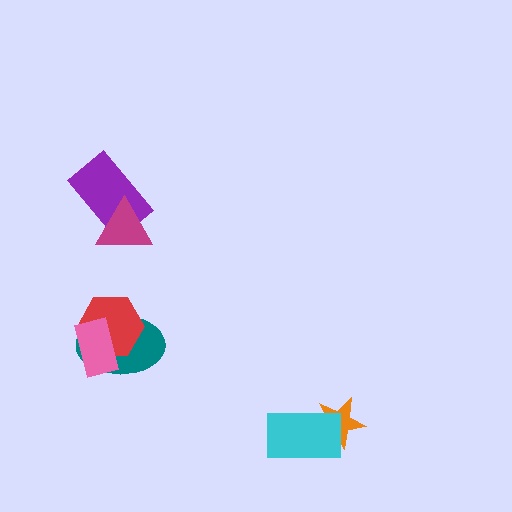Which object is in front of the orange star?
The cyan rectangle is in front of the orange star.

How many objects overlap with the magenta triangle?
1 object overlaps with the magenta triangle.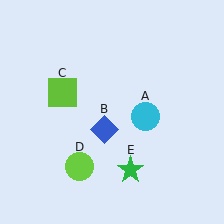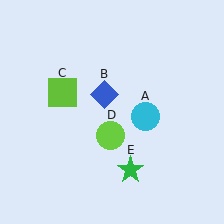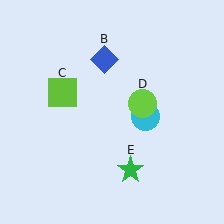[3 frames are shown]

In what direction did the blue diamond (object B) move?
The blue diamond (object B) moved up.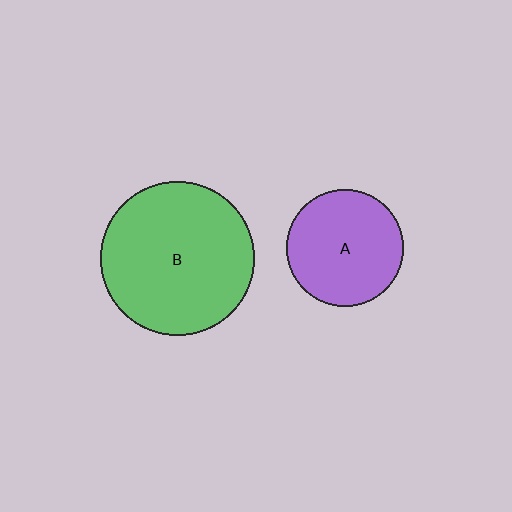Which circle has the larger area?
Circle B (green).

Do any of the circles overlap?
No, none of the circles overlap.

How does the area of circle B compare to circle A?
Approximately 1.7 times.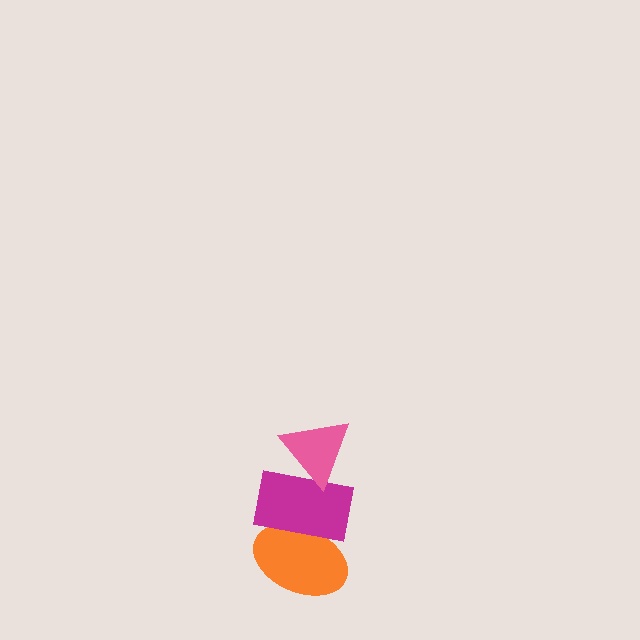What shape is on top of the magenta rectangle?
The pink triangle is on top of the magenta rectangle.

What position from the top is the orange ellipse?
The orange ellipse is 3rd from the top.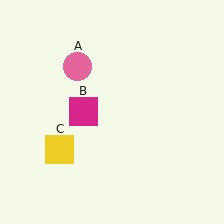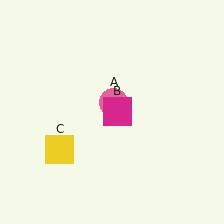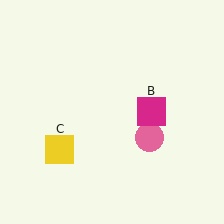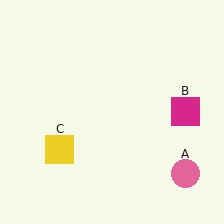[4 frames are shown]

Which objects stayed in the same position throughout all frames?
Yellow square (object C) remained stationary.